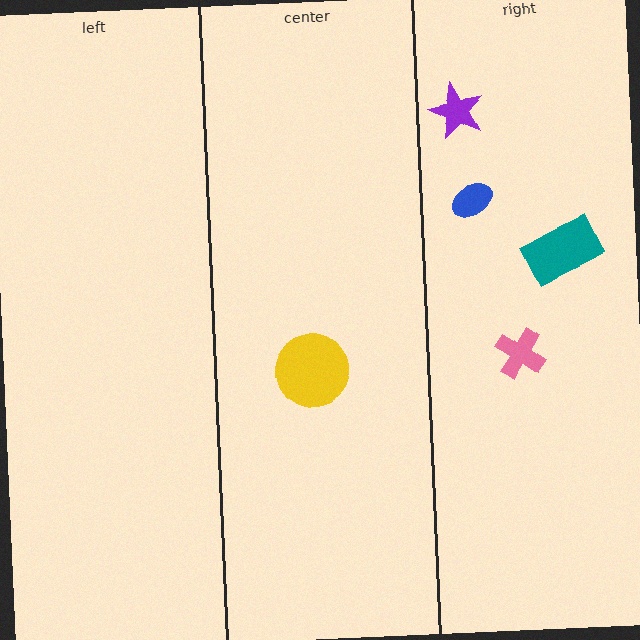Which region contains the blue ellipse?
The right region.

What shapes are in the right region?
The blue ellipse, the teal rectangle, the pink cross, the purple star.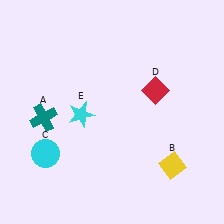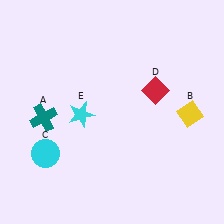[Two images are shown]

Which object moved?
The yellow diamond (B) moved up.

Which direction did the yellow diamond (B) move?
The yellow diamond (B) moved up.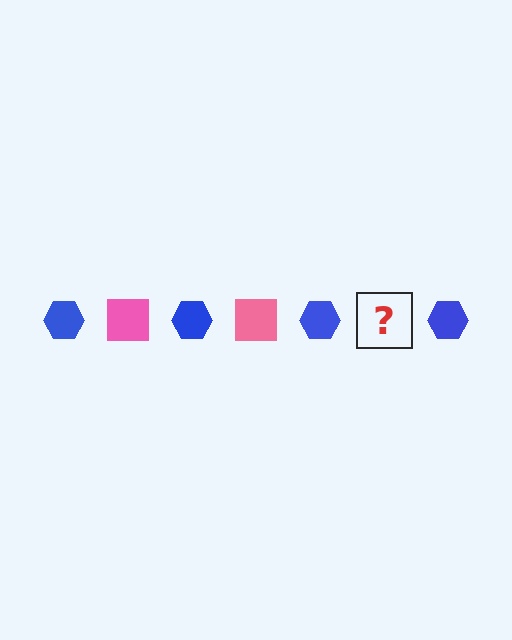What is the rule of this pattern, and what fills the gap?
The rule is that the pattern alternates between blue hexagon and pink square. The gap should be filled with a pink square.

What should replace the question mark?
The question mark should be replaced with a pink square.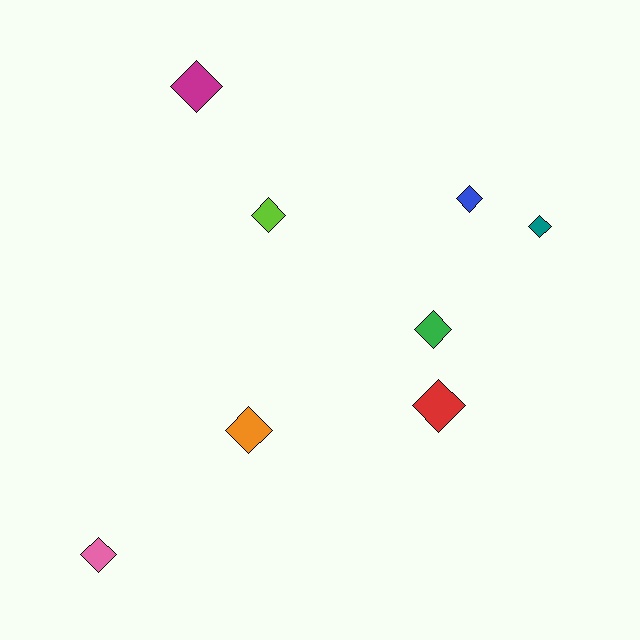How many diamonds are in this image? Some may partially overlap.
There are 8 diamonds.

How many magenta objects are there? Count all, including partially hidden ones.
There is 1 magenta object.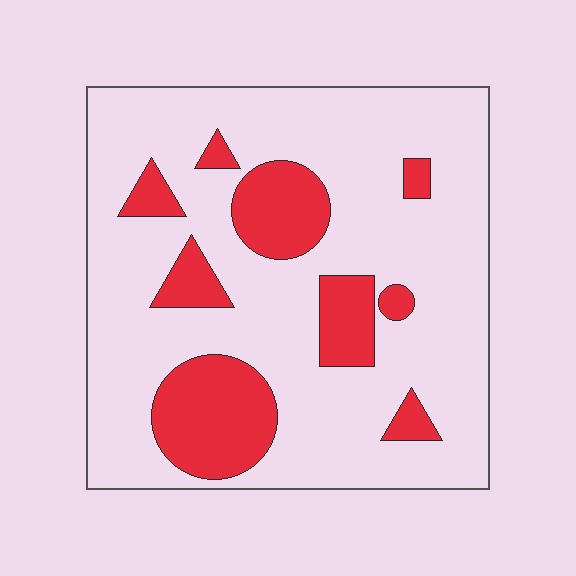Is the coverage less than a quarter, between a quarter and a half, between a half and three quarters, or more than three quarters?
Less than a quarter.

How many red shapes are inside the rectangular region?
9.